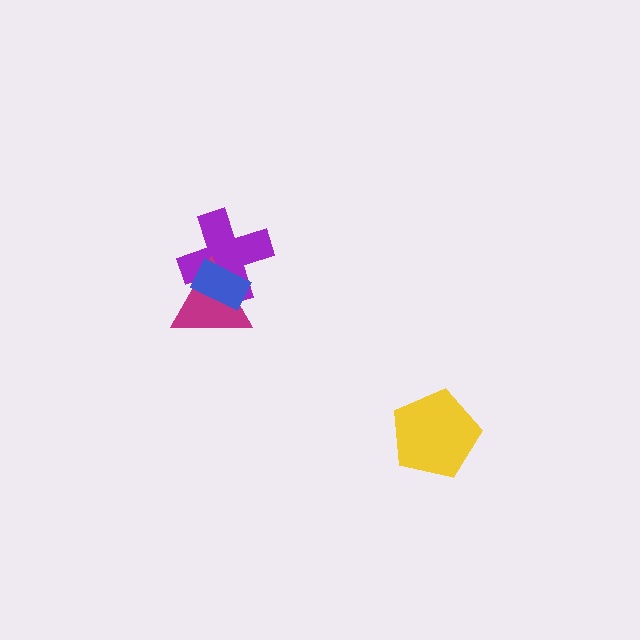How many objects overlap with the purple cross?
2 objects overlap with the purple cross.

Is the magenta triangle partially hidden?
Yes, it is partially covered by another shape.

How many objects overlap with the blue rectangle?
2 objects overlap with the blue rectangle.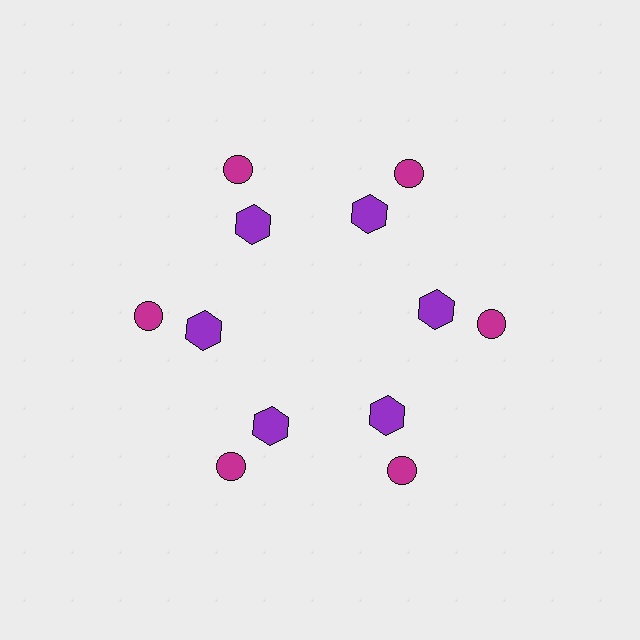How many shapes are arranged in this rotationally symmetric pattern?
There are 12 shapes, arranged in 6 groups of 2.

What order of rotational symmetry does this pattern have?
This pattern has 6-fold rotational symmetry.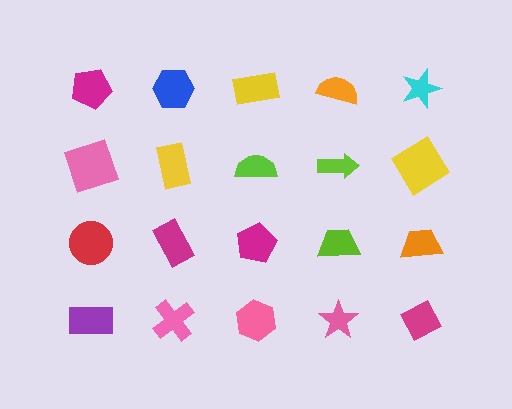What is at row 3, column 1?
A red circle.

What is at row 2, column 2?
A yellow rectangle.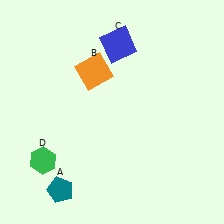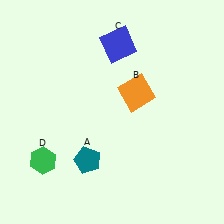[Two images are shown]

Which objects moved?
The objects that moved are: the teal pentagon (A), the orange square (B).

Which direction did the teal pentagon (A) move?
The teal pentagon (A) moved up.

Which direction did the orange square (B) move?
The orange square (B) moved right.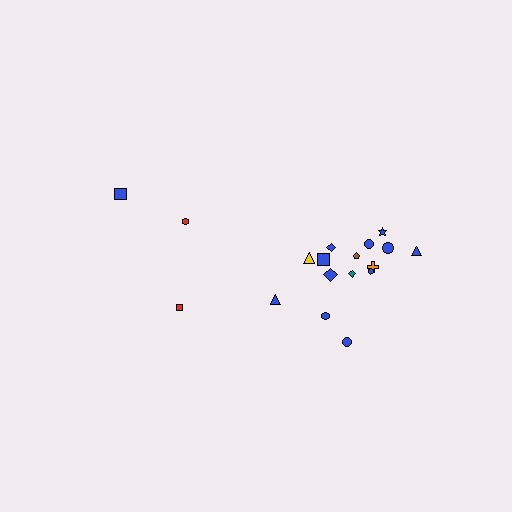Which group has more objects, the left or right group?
The right group.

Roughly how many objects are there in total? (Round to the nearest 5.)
Roughly 20 objects in total.